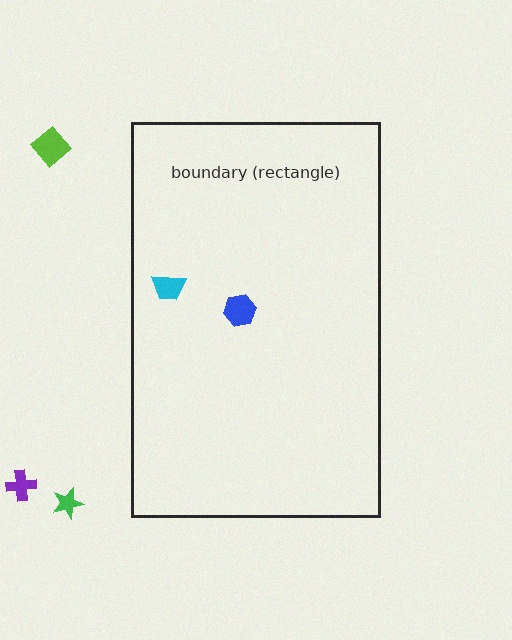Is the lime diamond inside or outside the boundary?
Outside.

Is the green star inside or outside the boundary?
Outside.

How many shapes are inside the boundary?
2 inside, 3 outside.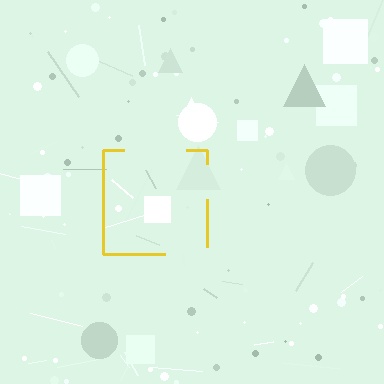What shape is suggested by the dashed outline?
The dashed outline suggests a square.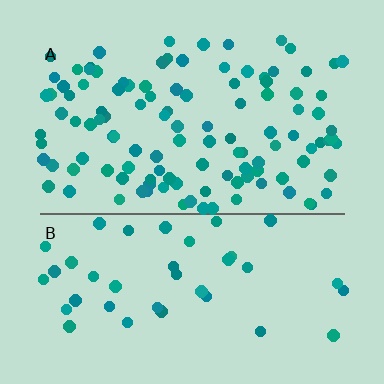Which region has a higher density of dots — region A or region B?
A (the top).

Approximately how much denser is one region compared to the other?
Approximately 2.8× — region A over region B.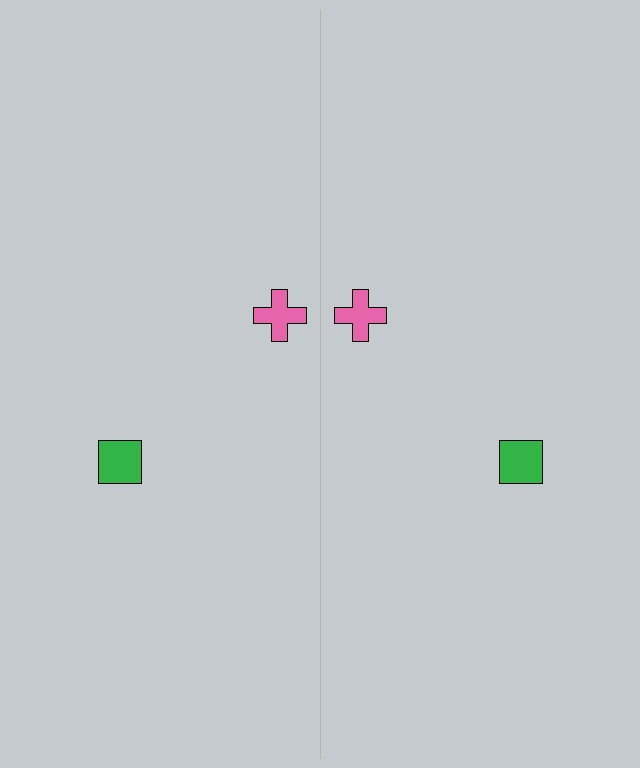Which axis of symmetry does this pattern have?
The pattern has a vertical axis of symmetry running through the center of the image.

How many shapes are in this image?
There are 4 shapes in this image.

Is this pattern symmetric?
Yes, this pattern has bilateral (reflection) symmetry.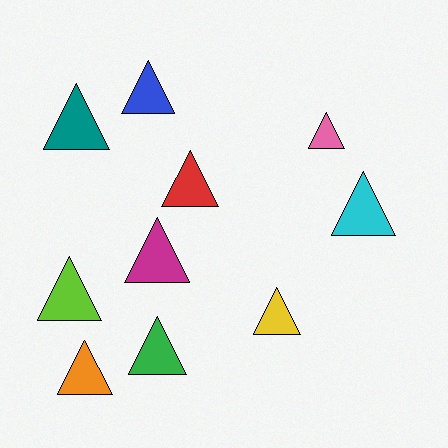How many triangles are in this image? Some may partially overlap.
There are 10 triangles.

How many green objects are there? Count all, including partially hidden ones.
There is 1 green object.